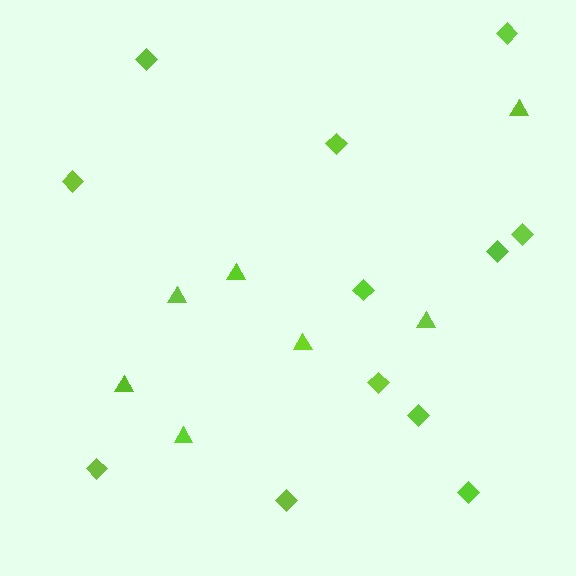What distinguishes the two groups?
There are 2 groups: one group of diamonds (12) and one group of triangles (7).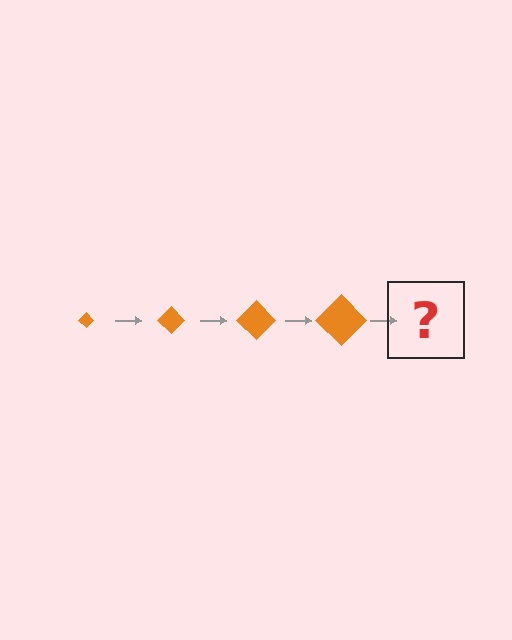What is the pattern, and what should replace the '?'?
The pattern is that the diamond gets progressively larger each step. The '?' should be an orange diamond, larger than the previous one.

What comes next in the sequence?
The next element should be an orange diamond, larger than the previous one.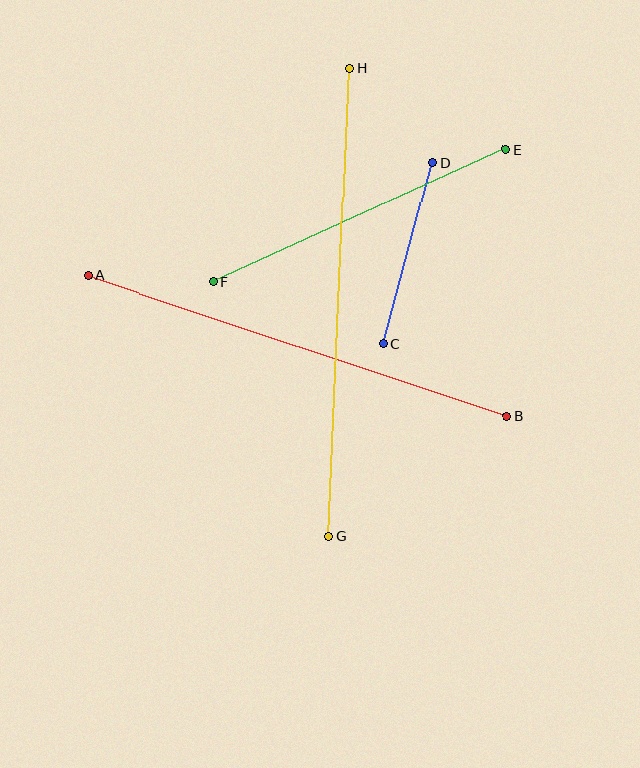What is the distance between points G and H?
The distance is approximately 468 pixels.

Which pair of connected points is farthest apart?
Points G and H are farthest apart.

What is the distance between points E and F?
The distance is approximately 320 pixels.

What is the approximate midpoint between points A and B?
The midpoint is at approximately (298, 346) pixels.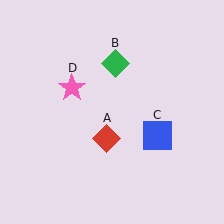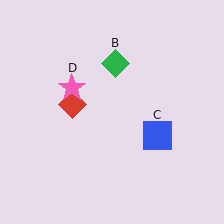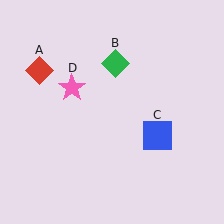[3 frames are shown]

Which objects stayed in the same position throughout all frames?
Green diamond (object B) and blue square (object C) and pink star (object D) remained stationary.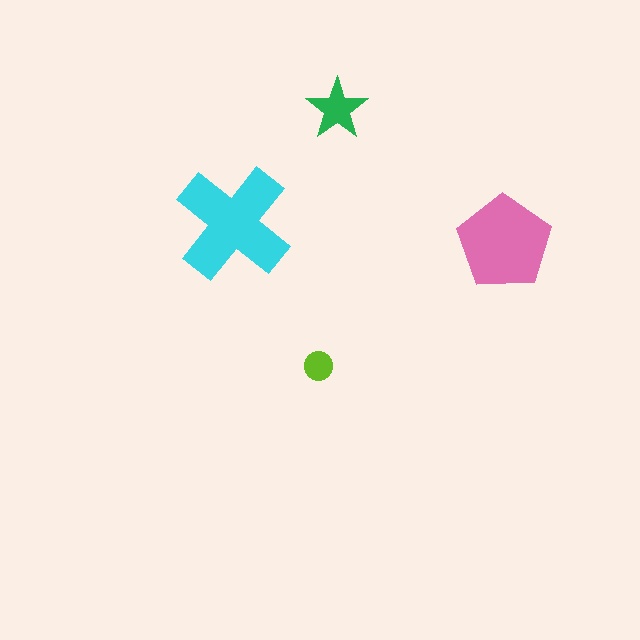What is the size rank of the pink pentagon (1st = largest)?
2nd.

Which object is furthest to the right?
The pink pentagon is rightmost.